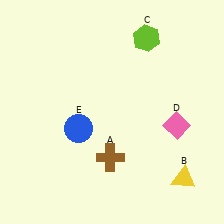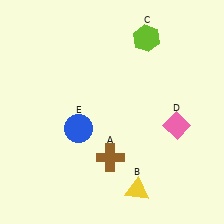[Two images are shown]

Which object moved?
The yellow triangle (B) moved left.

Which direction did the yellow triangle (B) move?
The yellow triangle (B) moved left.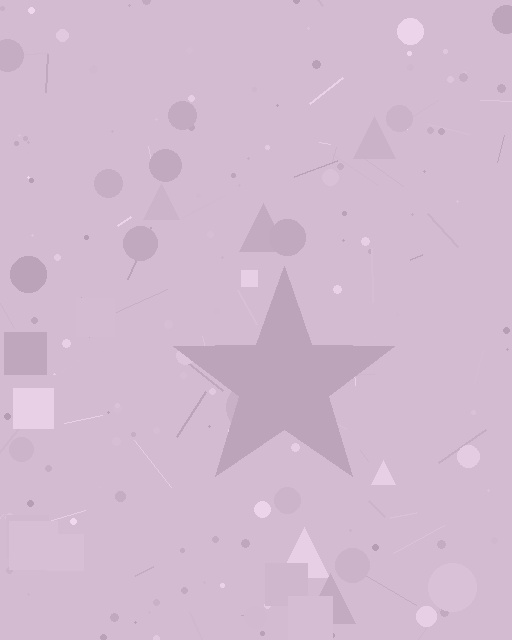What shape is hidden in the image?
A star is hidden in the image.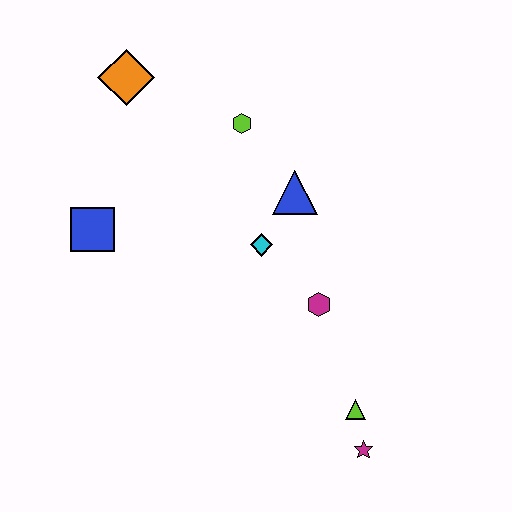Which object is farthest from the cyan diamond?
The magenta star is farthest from the cyan diamond.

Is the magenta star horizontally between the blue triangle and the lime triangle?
No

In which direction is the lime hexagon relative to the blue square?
The lime hexagon is to the right of the blue square.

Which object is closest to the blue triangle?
The cyan diamond is closest to the blue triangle.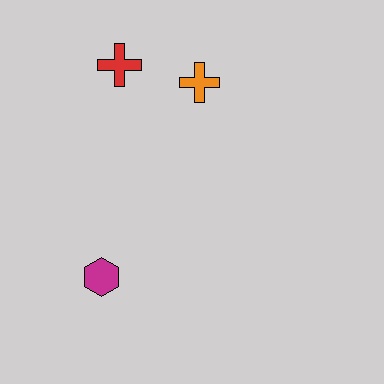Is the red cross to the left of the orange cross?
Yes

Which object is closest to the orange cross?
The red cross is closest to the orange cross.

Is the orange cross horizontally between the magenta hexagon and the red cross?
No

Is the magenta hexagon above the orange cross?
No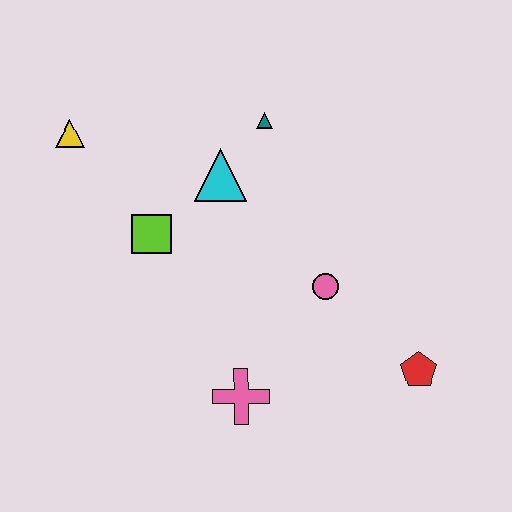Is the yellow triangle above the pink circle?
Yes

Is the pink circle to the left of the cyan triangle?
No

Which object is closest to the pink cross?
The pink circle is closest to the pink cross.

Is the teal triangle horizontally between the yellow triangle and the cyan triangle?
No